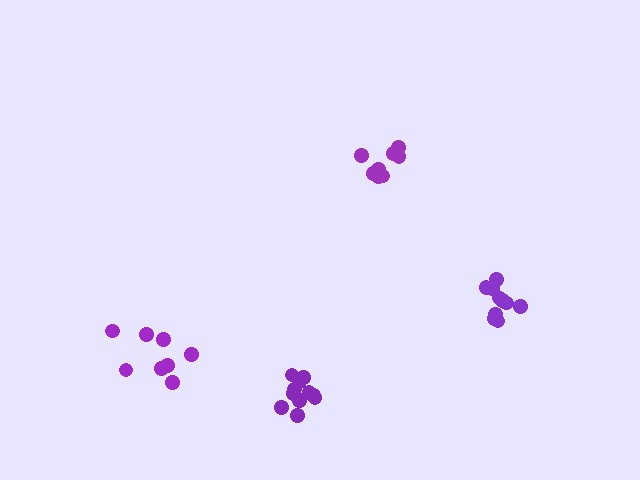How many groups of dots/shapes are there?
There are 4 groups.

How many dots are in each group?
Group 1: 8 dots, Group 2: 10 dots, Group 3: 8 dots, Group 4: 11 dots (37 total).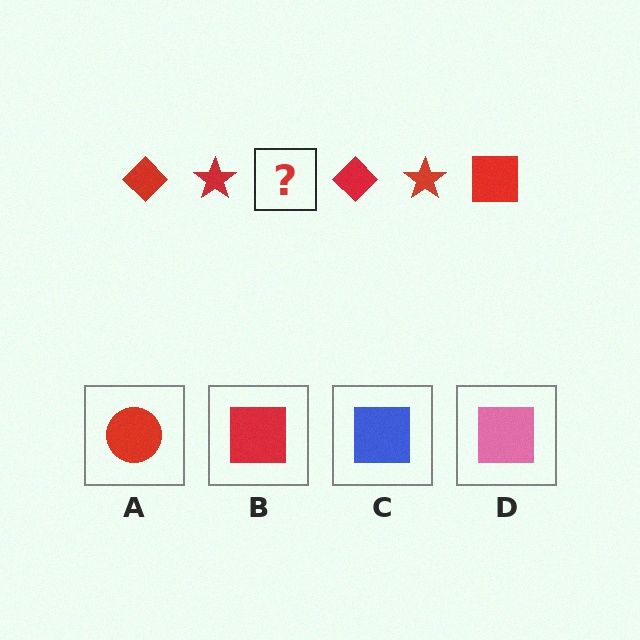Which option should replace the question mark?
Option B.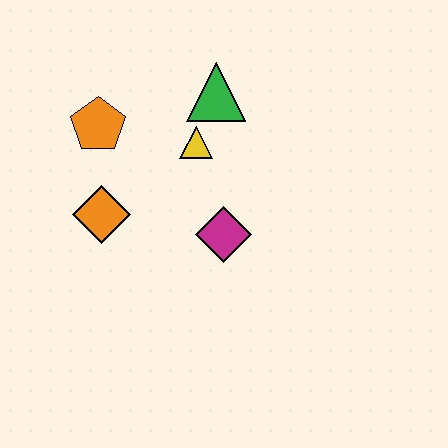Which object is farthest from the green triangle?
The orange diamond is farthest from the green triangle.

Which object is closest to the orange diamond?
The orange pentagon is closest to the orange diamond.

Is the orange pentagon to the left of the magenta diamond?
Yes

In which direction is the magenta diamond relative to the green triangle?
The magenta diamond is below the green triangle.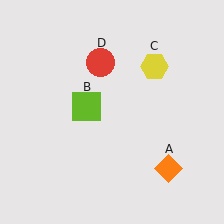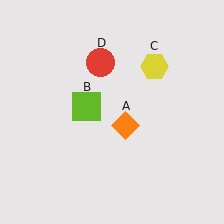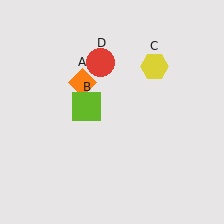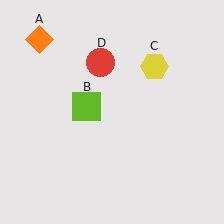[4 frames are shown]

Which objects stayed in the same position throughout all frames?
Lime square (object B) and yellow hexagon (object C) and red circle (object D) remained stationary.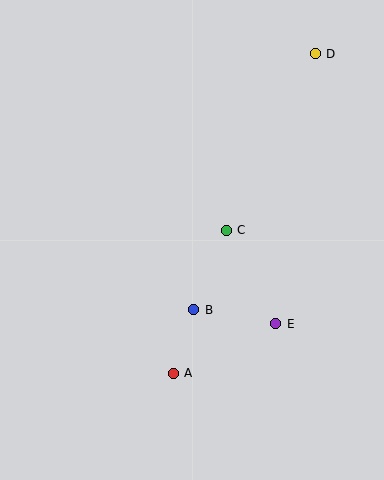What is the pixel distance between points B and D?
The distance between B and D is 283 pixels.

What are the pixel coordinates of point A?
Point A is at (173, 373).